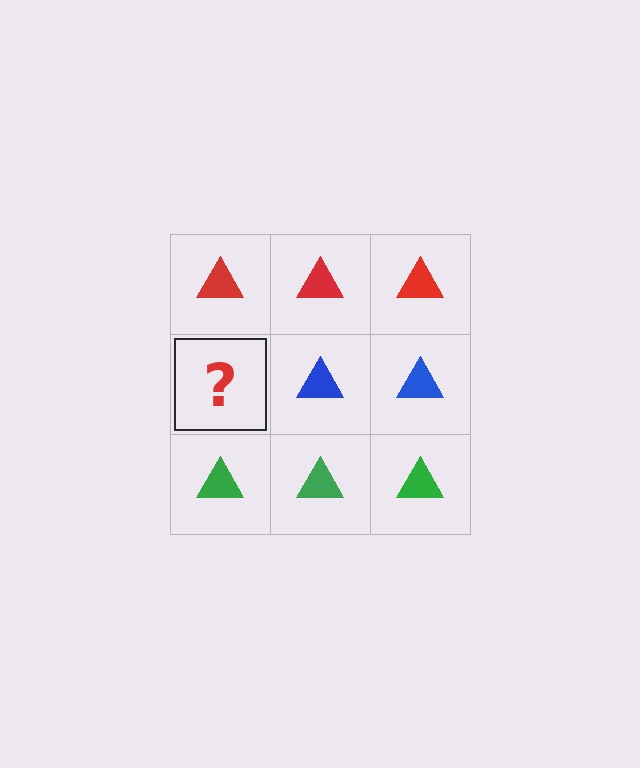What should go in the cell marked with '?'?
The missing cell should contain a blue triangle.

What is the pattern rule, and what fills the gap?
The rule is that each row has a consistent color. The gap should be filled with a blue triangle.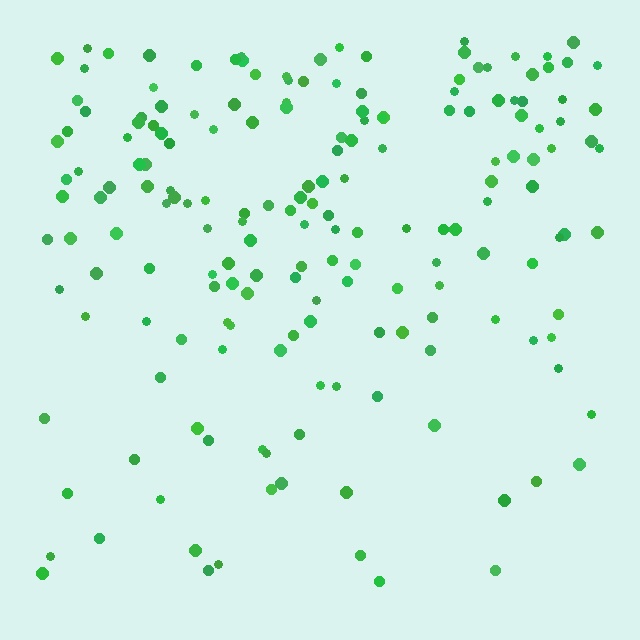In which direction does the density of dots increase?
From bottom to top, with the top side densest.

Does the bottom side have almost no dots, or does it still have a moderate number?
Still a moderate number, just noticeably fewer than the top.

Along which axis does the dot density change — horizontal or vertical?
Vertical.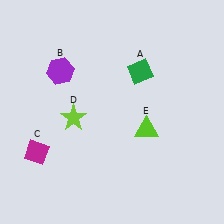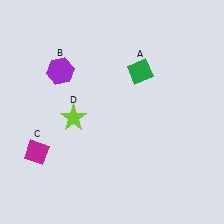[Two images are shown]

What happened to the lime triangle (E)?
The lime triangle (E) was removed in Image 2. It was in the bottom-right area of Image 1.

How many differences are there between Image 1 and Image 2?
There is 1 difference between the two images.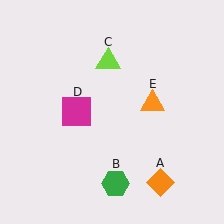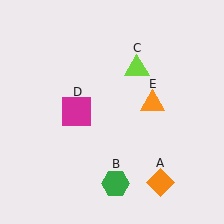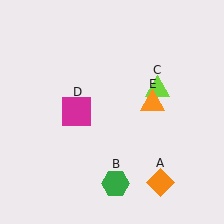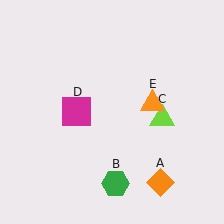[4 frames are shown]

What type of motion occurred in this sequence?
The lime triangle (object C) rotated clockwise around the center of the scene.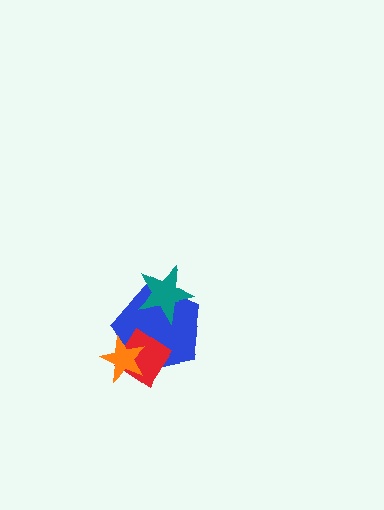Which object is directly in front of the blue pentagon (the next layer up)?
The teal star is directly in front of the blue pentagon.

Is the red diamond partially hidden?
Yes, it is partially covered by another shape.